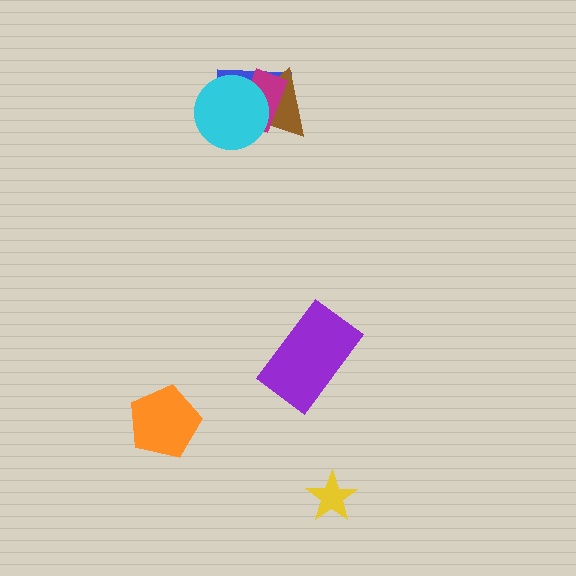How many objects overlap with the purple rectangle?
0 objects overlap with the purple rectangle.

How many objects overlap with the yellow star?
0 objects overlap with the yellow star.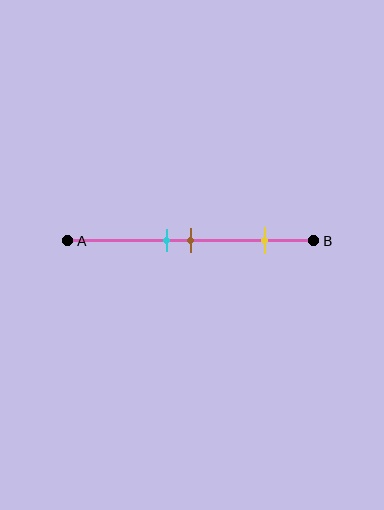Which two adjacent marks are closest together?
The cyan and brown marks are the closest adjacent pair.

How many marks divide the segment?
There are 3 marks dividing the segment.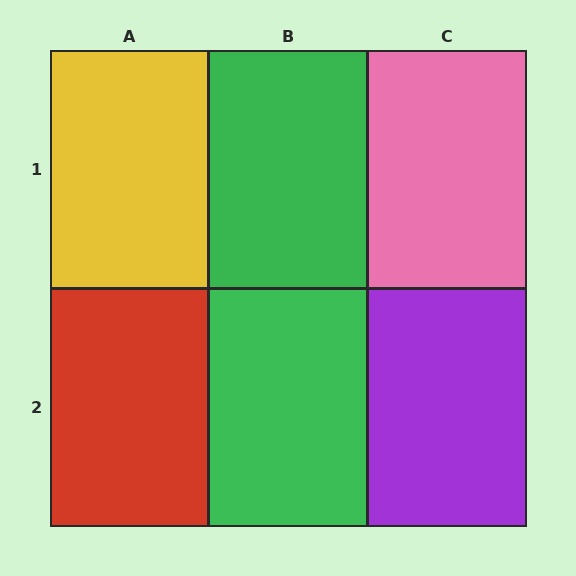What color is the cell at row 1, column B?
Green.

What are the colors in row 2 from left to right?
Red, green, purple.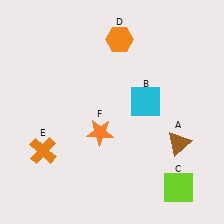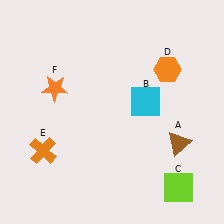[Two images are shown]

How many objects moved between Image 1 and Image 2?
2 objects moved between the two images.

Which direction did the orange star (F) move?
The orange star (F) moved left.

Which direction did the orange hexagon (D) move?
The orange hexagon (D) moved right.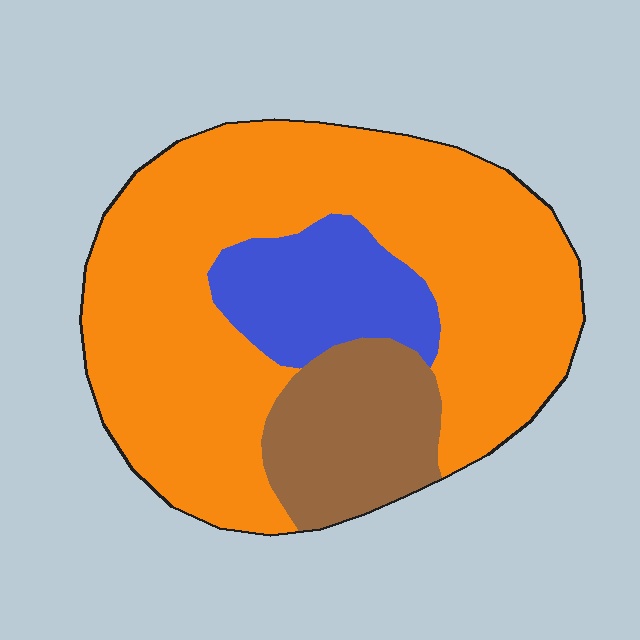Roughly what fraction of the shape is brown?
Brown covers around 15% of the shape.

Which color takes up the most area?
Orange, at roughly 70%.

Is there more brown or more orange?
Orange.